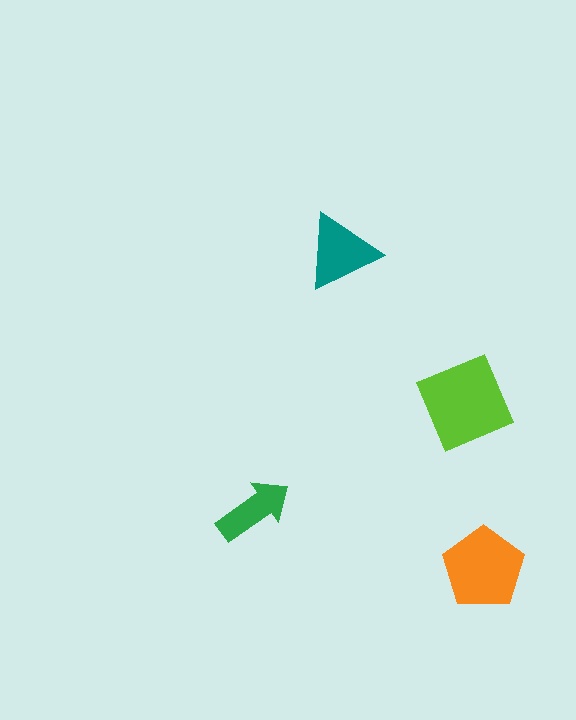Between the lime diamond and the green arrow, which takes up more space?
The lime diamond.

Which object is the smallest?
The green arrow.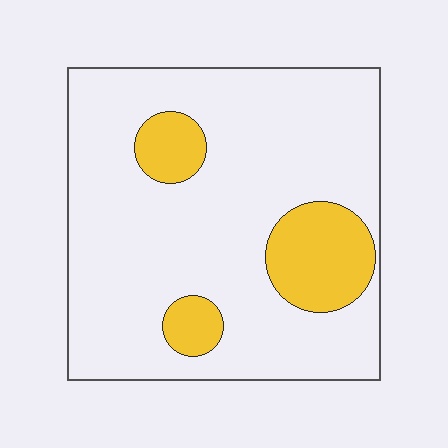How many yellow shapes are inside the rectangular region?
3.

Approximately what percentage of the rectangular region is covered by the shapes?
Approximately 15%.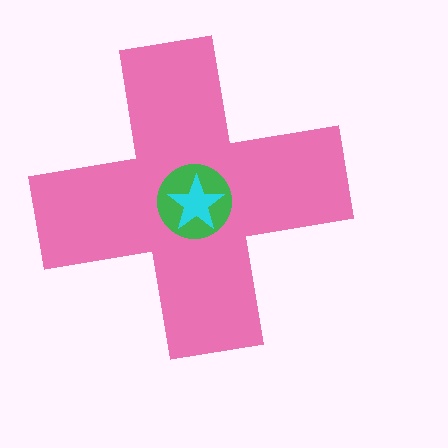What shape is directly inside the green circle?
The cyan star.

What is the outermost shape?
The pink cross.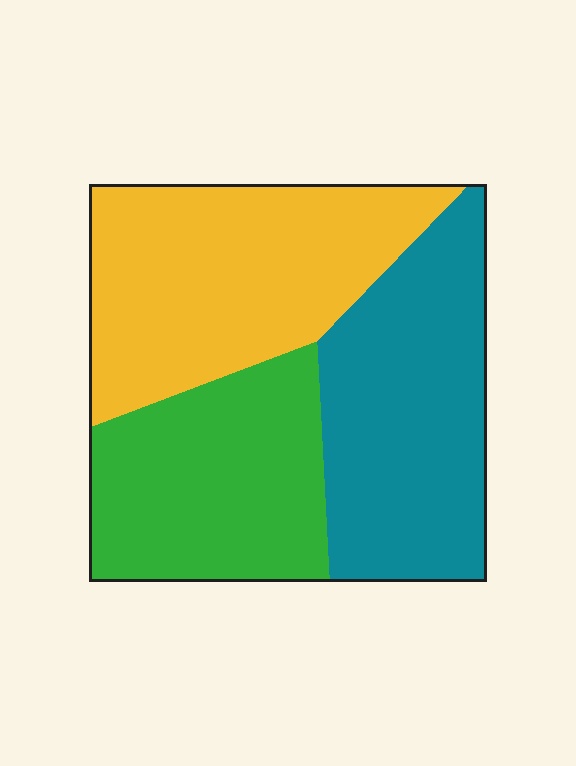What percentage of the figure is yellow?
Yellow covers roughly 35% of the figure.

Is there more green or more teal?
Teal.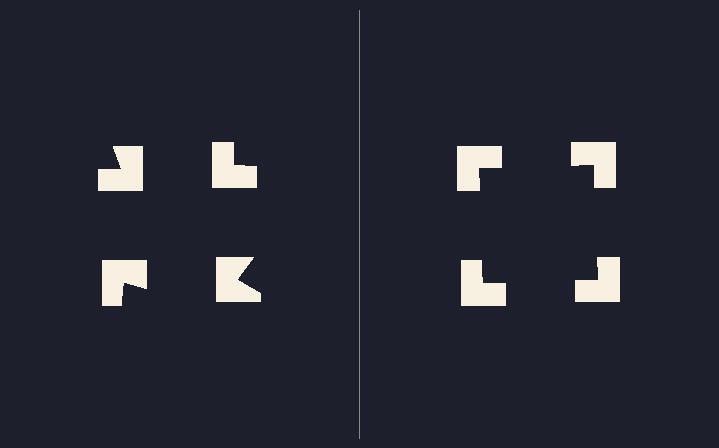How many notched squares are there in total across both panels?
8 — 4 on each side.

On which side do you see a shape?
An illusory square appears on the right side. On the left side the wedge cuts are rotated, so no coherent shape forms.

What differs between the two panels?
The notched squares are positioned identically on both sides; only the wedge orientations differ. On the right they align to a square; on the left they are misaligned.